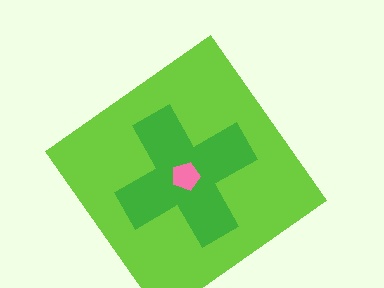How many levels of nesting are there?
3.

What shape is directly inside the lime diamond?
The green cross.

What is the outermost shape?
The lime diamond.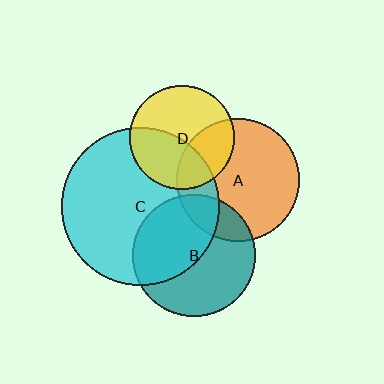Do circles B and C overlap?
Yes.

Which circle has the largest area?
Circle C (cyan).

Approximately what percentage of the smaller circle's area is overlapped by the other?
Approximately 50%.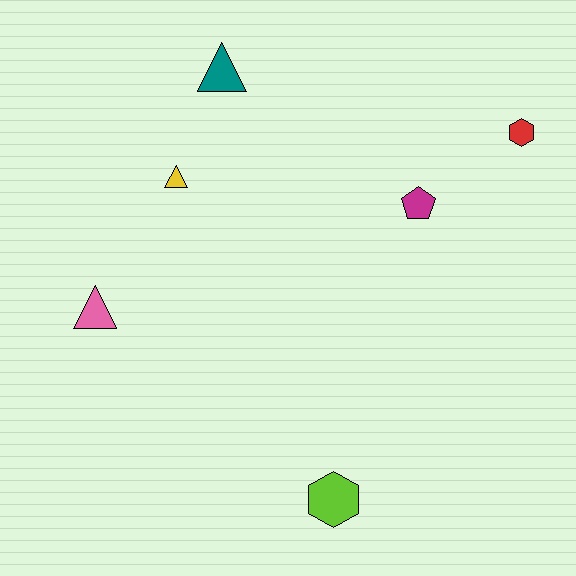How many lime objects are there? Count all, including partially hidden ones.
There is 1 lime object.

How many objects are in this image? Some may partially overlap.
There are 6 objects.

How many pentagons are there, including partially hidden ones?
There is 1 pentagon.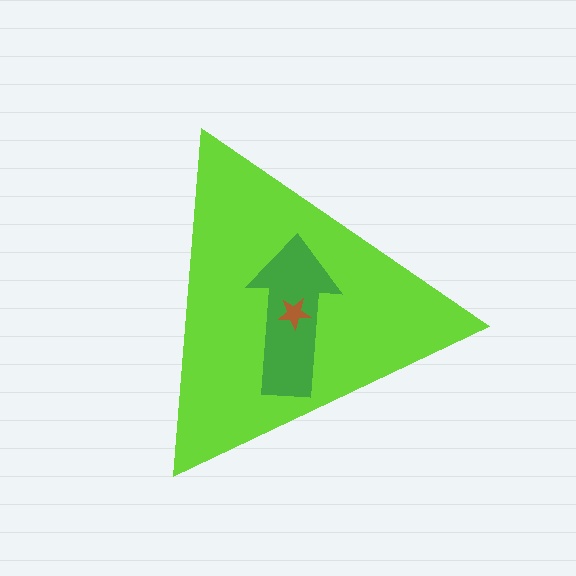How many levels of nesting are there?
3.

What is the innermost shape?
The brown star.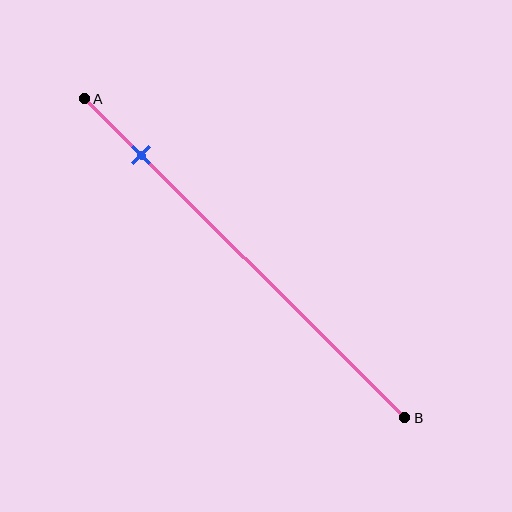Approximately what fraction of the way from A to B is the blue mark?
The blue mark is approximately 20% of the way from A to B.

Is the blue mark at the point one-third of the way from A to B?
No, the mark is at about 20% from A, not at the 33% one-third point.